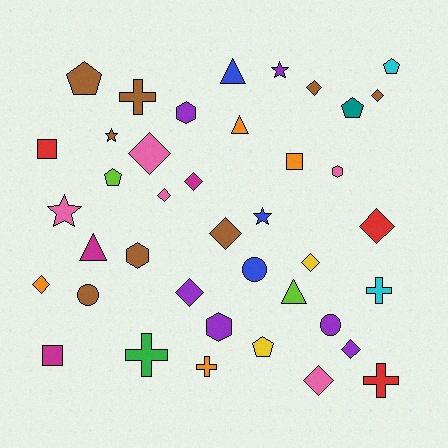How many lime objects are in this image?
There are 2 lime objects.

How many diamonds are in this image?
There are 12 diamonds.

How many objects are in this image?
There are 40 objects.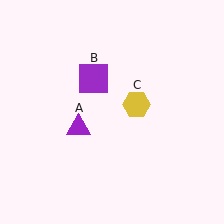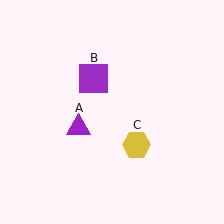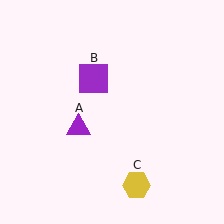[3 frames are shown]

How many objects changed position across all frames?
1 object changed position: yellow hexagon (object C).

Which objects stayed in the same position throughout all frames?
Purple triangle (object A) and purple square (object B) remained stationary.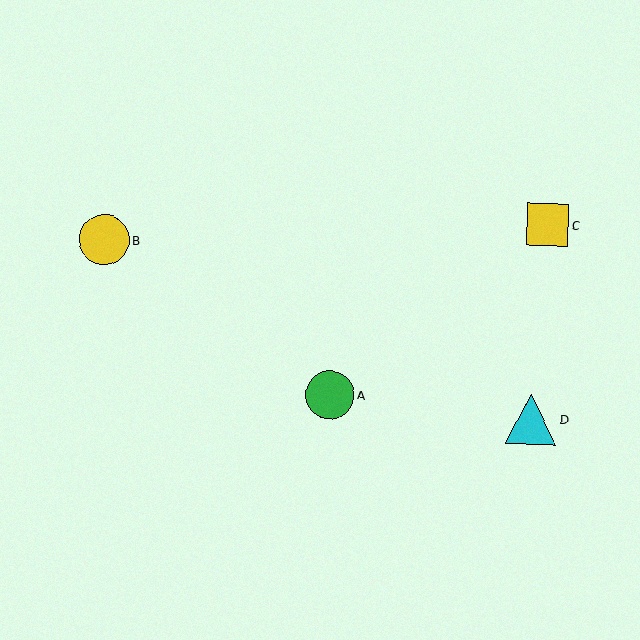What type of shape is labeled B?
Shape B is a yellow circle.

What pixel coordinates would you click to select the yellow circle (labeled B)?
Click at (104, 240) to select the yellow circle B.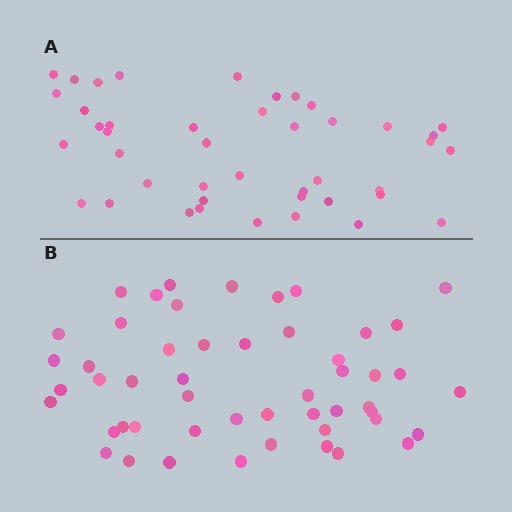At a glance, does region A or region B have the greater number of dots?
Region B (the bottom region) has more dots.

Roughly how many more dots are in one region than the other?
Region B has roughly 8 or so more dots than region A.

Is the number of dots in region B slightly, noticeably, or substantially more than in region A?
Region B has only slightly more — the two regions are fairly close. The ratio is roughly 1.2 to 1.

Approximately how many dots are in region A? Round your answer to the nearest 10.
About 40 dots. (The exact count is 43, which rounds to 40.)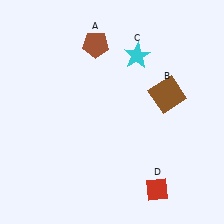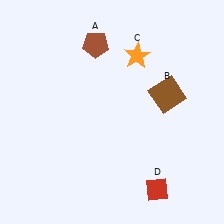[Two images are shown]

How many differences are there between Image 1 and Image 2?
There is 1 difference between the two images.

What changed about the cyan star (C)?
In Image 1, C is cyan. In Image 2, it changed to orange.